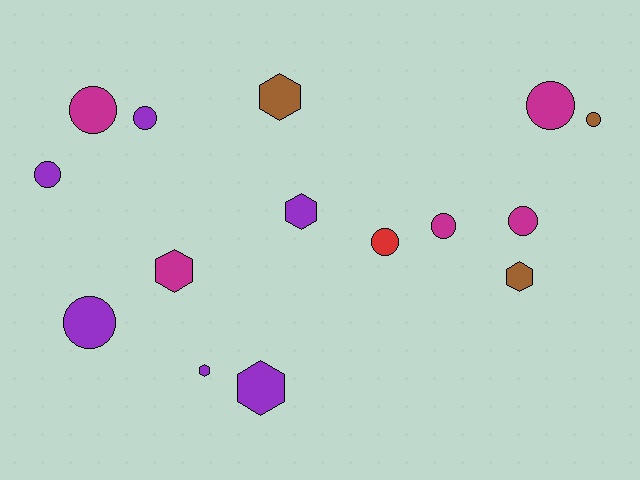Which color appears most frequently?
Purple, with 6 objects.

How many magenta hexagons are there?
There is 1 magenta hexagon.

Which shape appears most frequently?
Circle, with 9 objects.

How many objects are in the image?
There are 15 objects.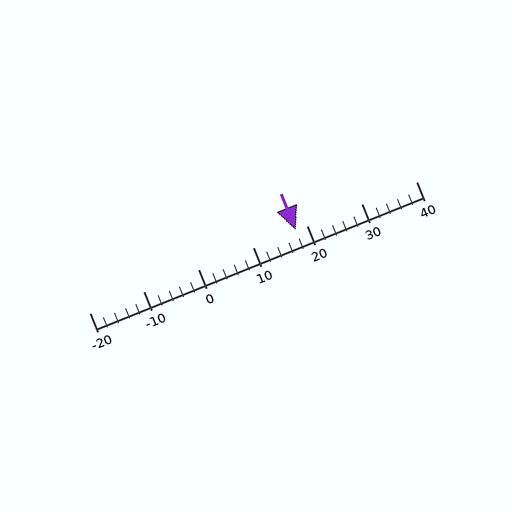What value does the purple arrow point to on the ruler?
The purple arrow points to approximately 18.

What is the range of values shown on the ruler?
The ruler shows values from -20 to 40.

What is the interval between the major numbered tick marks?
The major tick marks are spaced 10 units apart.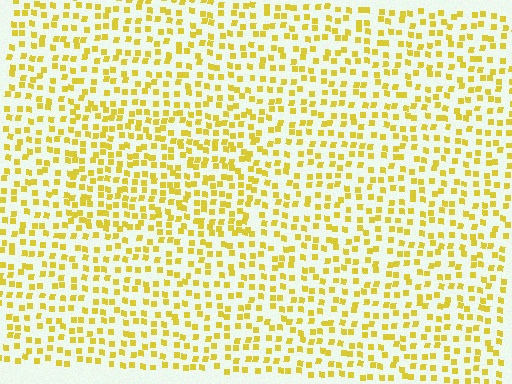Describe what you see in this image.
The image contains small yellow elements arranged at two different densities. A rectangle-shaped region is visible where the elements are more densely packed than the surrounding area.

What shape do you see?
I see a rectangle.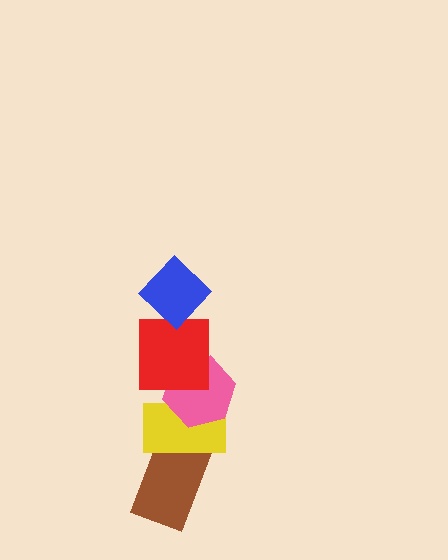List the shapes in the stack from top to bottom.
From top to bottom: the blue diamond, the red square, the pink hexagon, the yellow rectangle, the brown rectangle.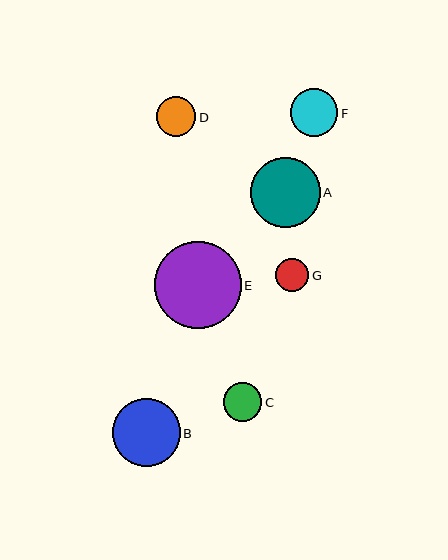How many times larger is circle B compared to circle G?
Circle B is approximately 2.1 times the size of circle G.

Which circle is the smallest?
Circle G is the smallest with a size of approximately 33 pixels.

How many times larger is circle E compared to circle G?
Circle E is approximately 2.6 times the size of circle G.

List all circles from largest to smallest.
From largest to smallest: E, A, B, F, D, C, G.